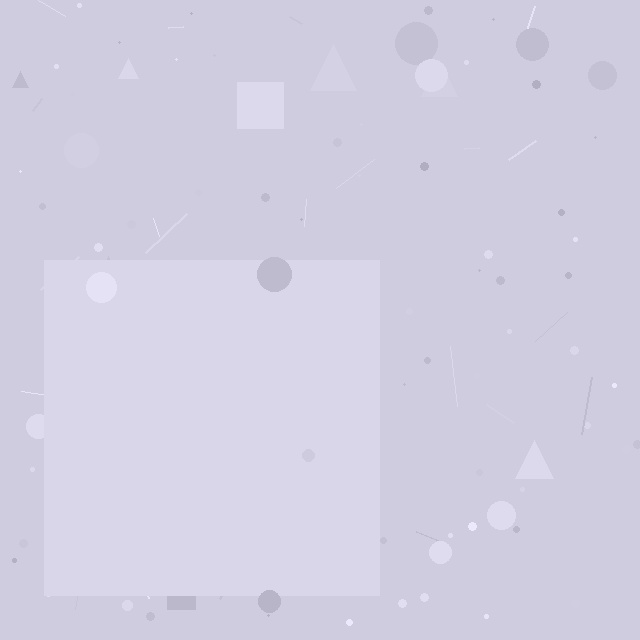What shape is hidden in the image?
A square is hidden in the image.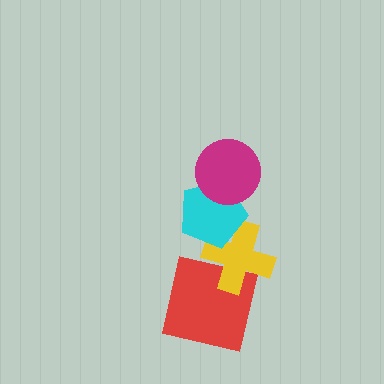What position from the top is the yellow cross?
The yellow cross is 3rd from the top.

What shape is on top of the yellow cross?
The cyan pentagon is on top of the yellow cross.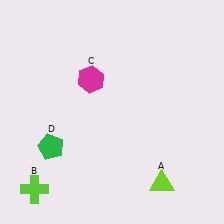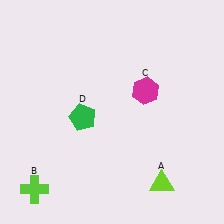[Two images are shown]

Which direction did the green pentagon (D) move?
The green pentagon (D) moved right.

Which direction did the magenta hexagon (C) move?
The magenta hexagon (C) moved right.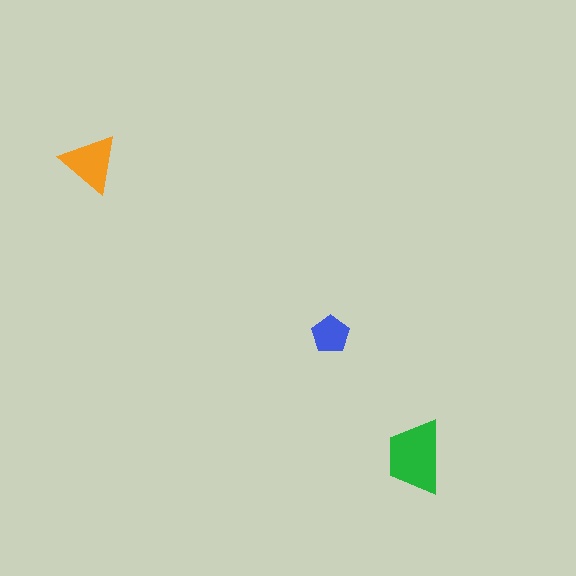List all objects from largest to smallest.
The green trapezoid, the orange triangle, the blue pentagon.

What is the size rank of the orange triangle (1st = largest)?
2nd.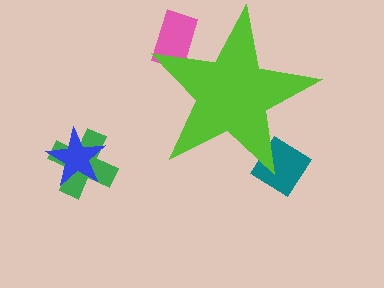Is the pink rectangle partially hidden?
Yes, the pink rectangle is partially hidden behind the lime star.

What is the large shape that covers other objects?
A lime star.